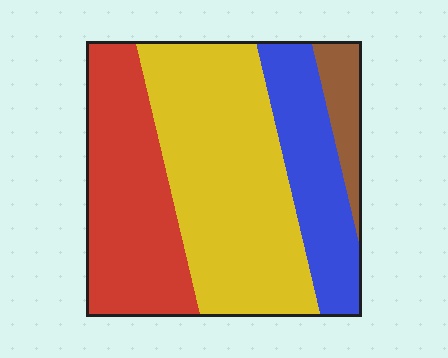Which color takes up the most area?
Yellow, at roughly 45%.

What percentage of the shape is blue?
Blue takes up about one fifth (1/5) of the shape.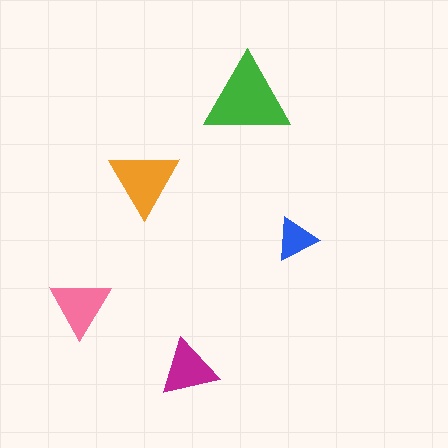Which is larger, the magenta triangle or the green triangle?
The green one.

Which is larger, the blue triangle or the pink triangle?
The pink one.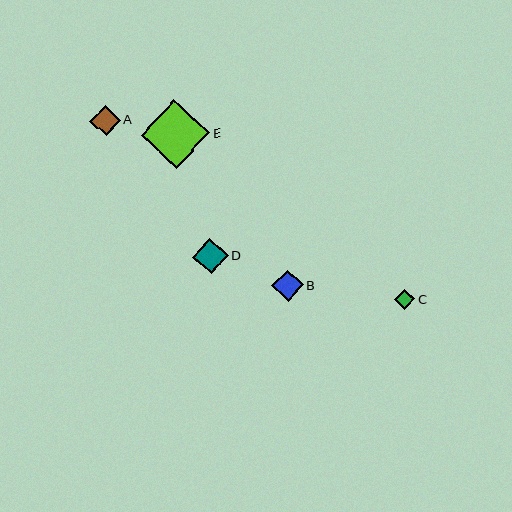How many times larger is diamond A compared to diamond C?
Diamond A is approximately 1.5 times the size of diamond C.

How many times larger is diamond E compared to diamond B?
Diamond E is approximately 2.1 times the size of diamond B.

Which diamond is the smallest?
Diamond C is the smallest with a size of approximately 20 pixels.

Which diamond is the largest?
Diamond E is the largest with a size of approximately 69 pixels.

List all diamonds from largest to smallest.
From largest to smallest: E, D, B, A, C.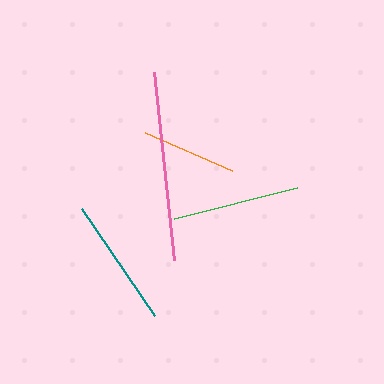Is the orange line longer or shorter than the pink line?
The pink line is longer than the orange line.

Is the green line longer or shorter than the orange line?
The green line is longer than the orange line.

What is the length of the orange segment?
The orange segment is approximately 94 pixels long.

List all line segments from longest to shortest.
From longest to shortest: pink, teal, green, orange.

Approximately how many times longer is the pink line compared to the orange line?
The pink line is approximately 2.0 times the length of the orange line.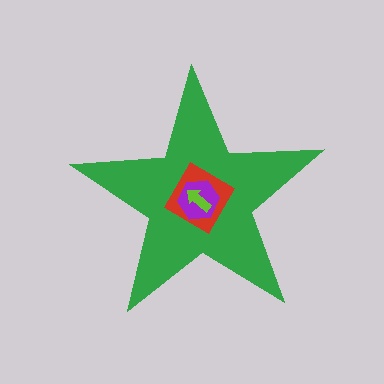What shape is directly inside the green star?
The red diamond.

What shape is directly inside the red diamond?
The purple hexagon.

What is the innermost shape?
The lime arrow.